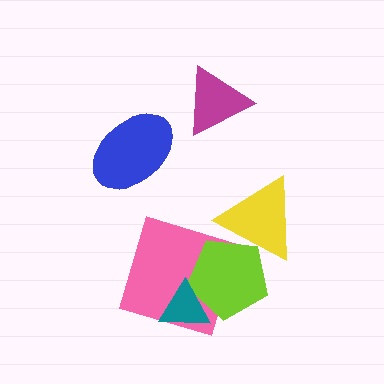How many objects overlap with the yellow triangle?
1 object overlaps with the yellow triangle.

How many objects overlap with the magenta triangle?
0 objects overlap with the magenta triangle.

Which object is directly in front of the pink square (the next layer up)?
The lime pentagon is directly in front of the pink square.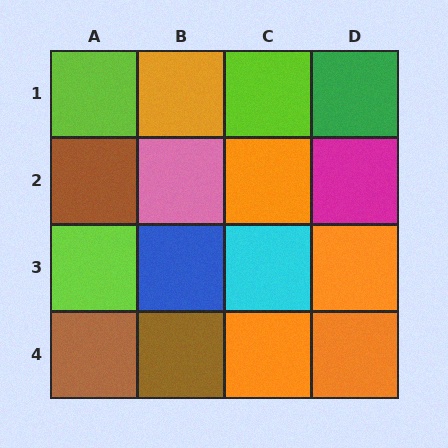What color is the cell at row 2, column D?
Magenta.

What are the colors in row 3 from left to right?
Lime, blue, cyan, orange.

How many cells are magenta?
1 cell is magenta.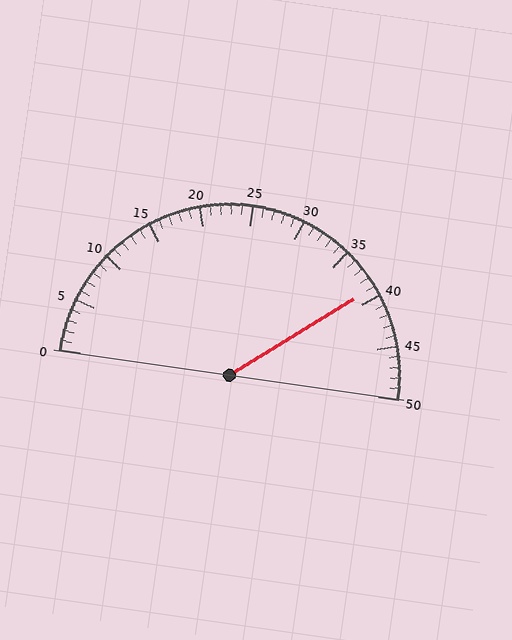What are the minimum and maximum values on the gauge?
The gauge ranges from 0 to 50.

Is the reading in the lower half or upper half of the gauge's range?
The reading is in the upper half of the range (0 to 50).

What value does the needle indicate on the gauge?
The needle indicates approximately 39.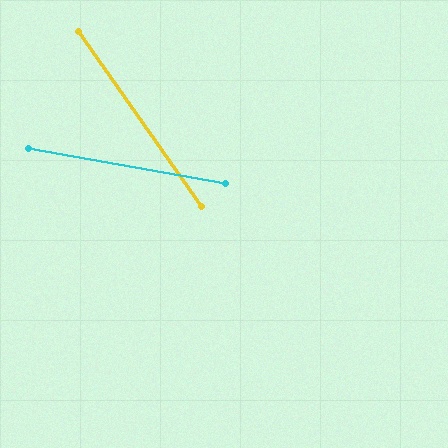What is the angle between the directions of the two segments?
Approximately 45 degrees.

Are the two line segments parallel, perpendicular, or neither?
Neither parallel nor perpendicular — they differ by about 45°.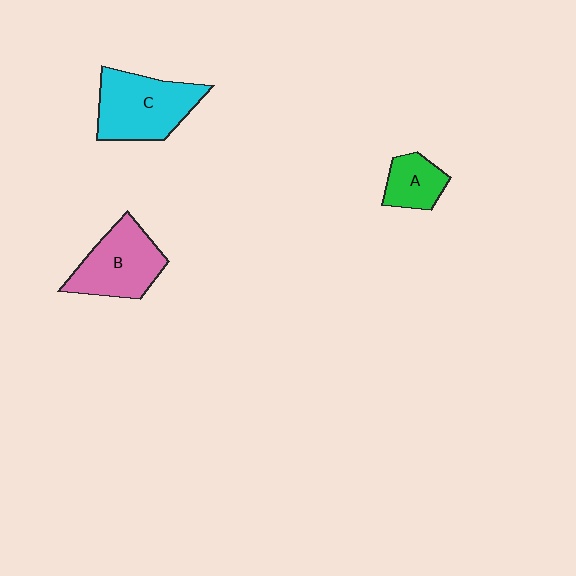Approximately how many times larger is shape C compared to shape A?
Approximately 2.1 times.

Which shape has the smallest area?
Shape A (green).